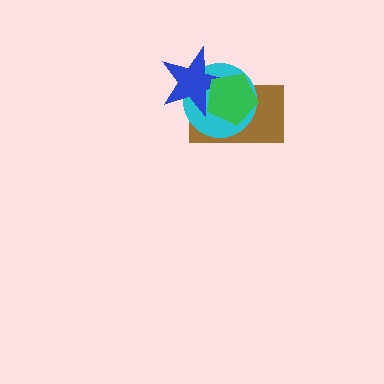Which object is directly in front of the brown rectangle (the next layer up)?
The cyan circle is directly in front of the brown rectangle.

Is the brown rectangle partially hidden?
Yes, it is partially covered by another shape.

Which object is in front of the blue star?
The green pentagon is in front of the blue star.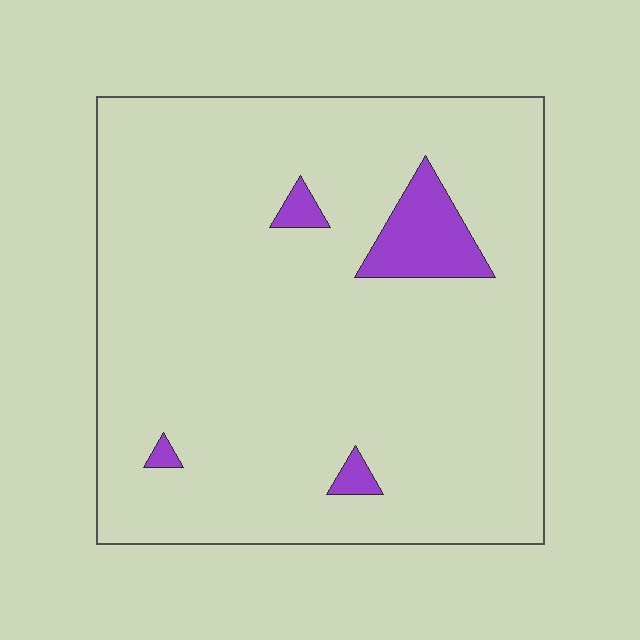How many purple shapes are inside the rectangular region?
4.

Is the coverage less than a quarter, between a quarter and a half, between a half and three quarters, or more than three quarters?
Less than a quarter.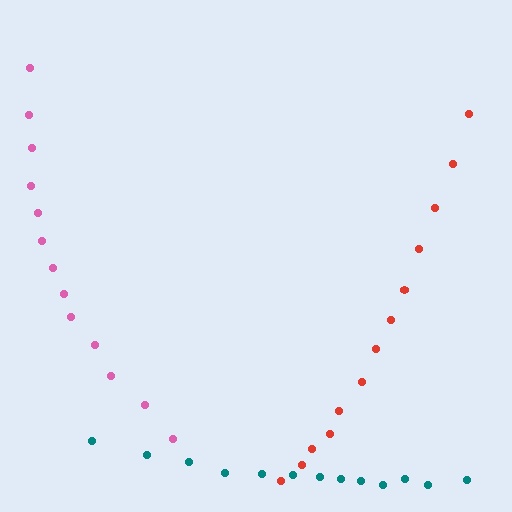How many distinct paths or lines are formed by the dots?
There are 3 distinct paths.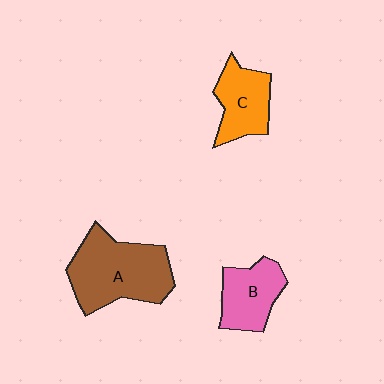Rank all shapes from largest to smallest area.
From largest to smallest: A (brown), C (orange), B (pink).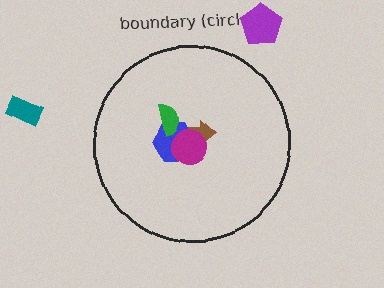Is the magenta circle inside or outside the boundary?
Inside.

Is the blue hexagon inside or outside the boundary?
Inside.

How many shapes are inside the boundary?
4 inside, 2 outside.